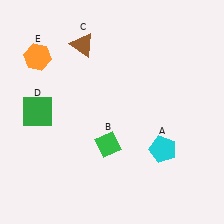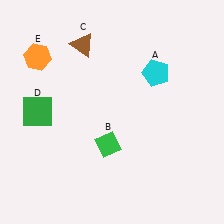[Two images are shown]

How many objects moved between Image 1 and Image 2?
1 object moved between the two images.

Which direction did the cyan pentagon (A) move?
The cyan pentagon (A) moved up.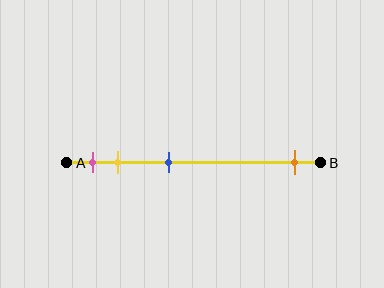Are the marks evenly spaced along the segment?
No, the marks are not evenly spaced.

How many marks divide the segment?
There are 4 marks dividing the segment.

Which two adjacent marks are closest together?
The pink and yellow marks are the closest adjacent pair.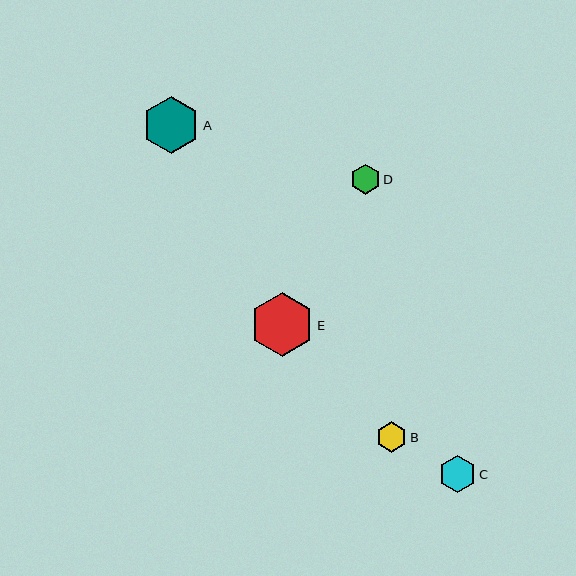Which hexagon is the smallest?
Hexagon B is the smallest with a size of approximately 30 pixels.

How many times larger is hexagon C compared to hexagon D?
Hexagon C is approximately 1.2 times the size of hexagon D.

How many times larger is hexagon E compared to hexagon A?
Hexagon E is approximately 1.1 times the size of hexagon A.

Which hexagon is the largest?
Hexagon E is the largest with a size of approximately 64 pixels.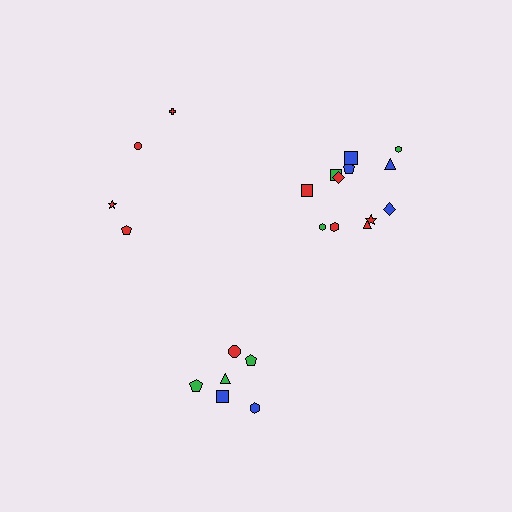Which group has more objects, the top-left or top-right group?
The top-right group.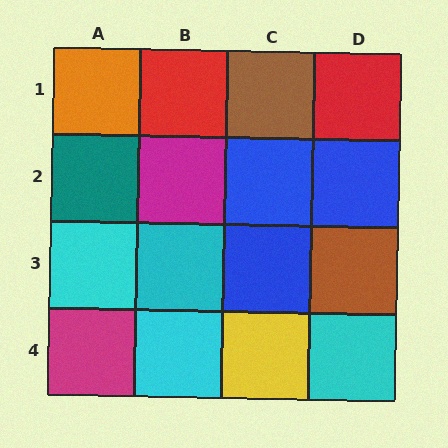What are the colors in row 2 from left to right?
Teal, magenta, blue, blue.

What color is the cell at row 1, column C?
Brown.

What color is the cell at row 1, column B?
Red.